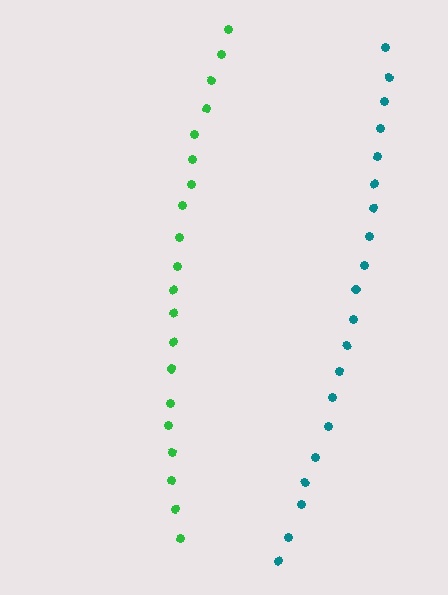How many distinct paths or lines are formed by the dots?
There are 2 distinct paths.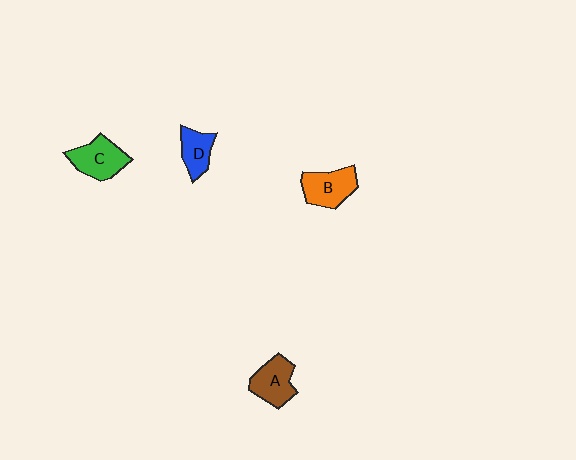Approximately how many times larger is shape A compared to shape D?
Approximately 1.3 times.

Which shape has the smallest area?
Shape D (blue).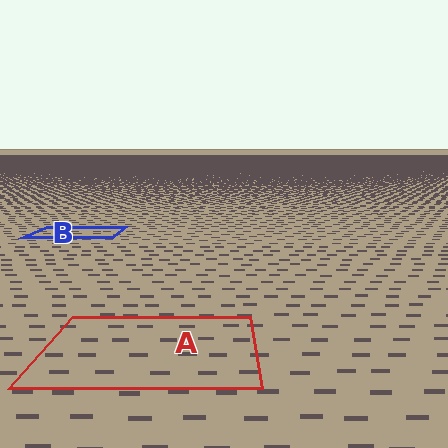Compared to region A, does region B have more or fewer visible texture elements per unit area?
Region B has more texture elements per unit area — they are packed more densely because it is farther away.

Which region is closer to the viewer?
Region A is closer. The texture elements there are larger and more spread out.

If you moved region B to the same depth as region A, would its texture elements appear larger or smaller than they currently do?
They would appear larger. At a closer depth, the same texture elements are projected at a bigger on-screen size.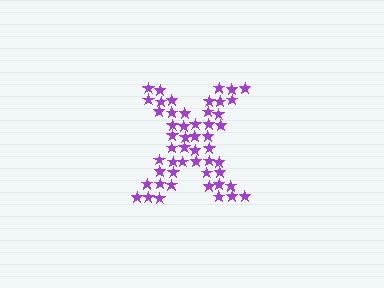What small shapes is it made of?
It is made of small stars.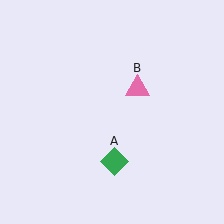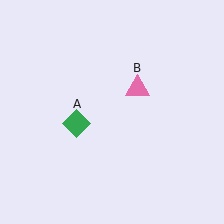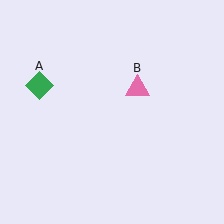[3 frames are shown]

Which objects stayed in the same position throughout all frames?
Pink triangle (object B) remained stationary.